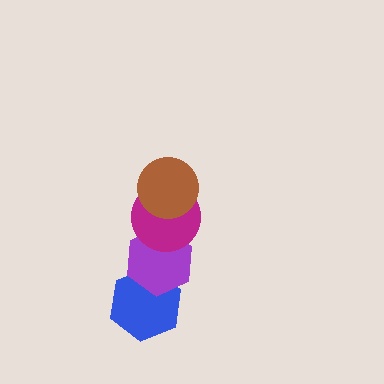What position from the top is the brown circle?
The brown circle is 1st from the top.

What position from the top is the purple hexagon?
The purple hexagon is 3rd from the top.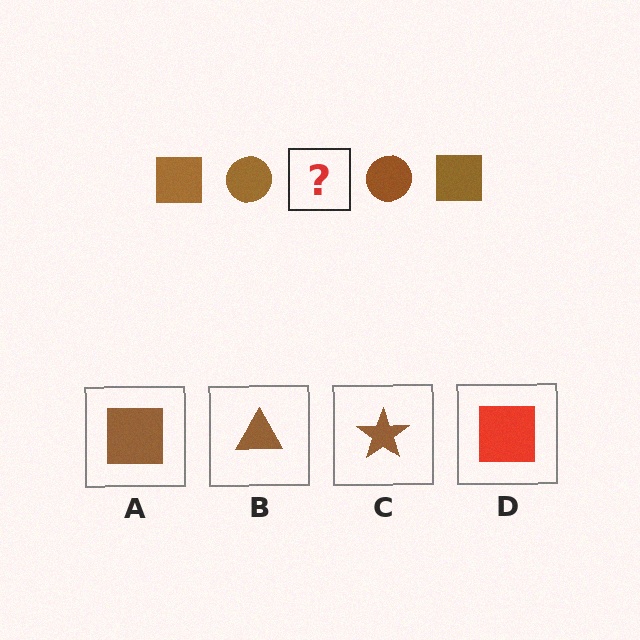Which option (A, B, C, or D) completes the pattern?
A.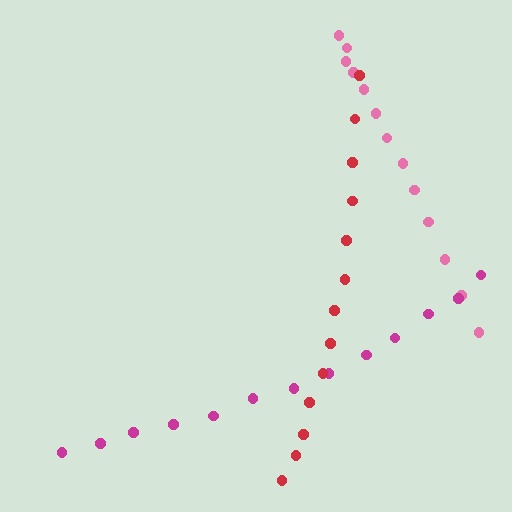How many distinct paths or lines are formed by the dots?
There are 3 distinct paths.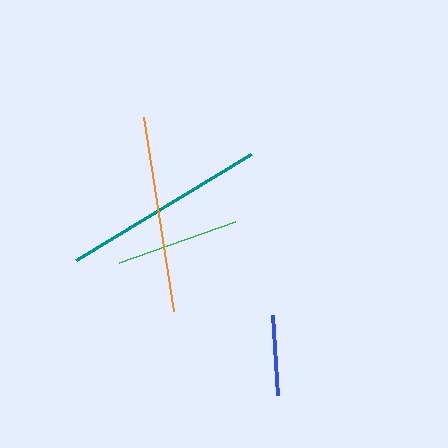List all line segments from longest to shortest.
From longest to shortest: teal, orange, green, blue.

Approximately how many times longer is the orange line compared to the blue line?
The orange line is approximately 2.4 times the length of the blue line.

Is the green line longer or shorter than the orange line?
The orange line is longer than the green line.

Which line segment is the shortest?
The blue line is the shortest at approximately 81 pixels.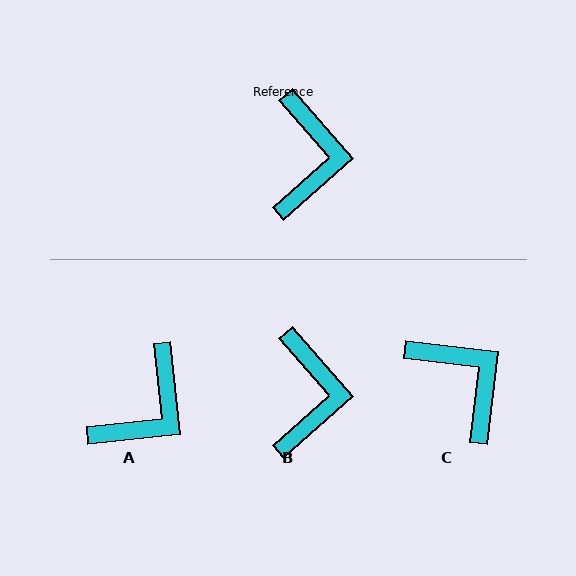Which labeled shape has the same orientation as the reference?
B.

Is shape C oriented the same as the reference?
No, it is off by about 42 degrees.